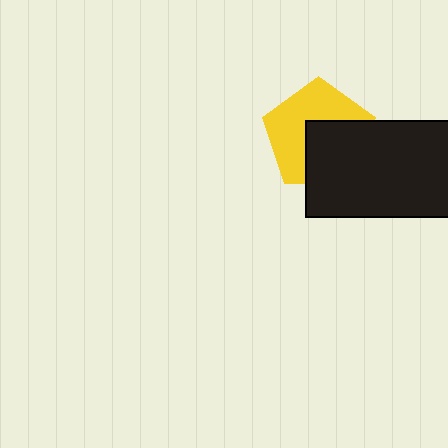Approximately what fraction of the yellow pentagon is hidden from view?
Roughly 45% of the yellow pentagon is hidden behind the black rectangle.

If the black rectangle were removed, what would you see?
You would see the complete yellow pentagon.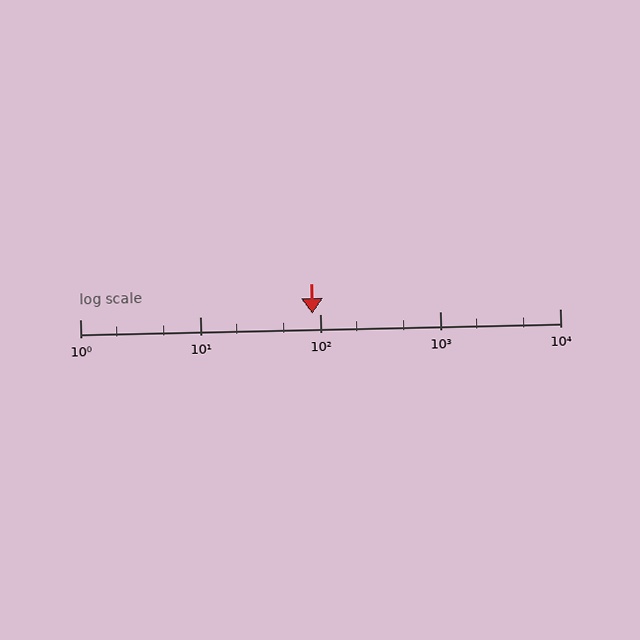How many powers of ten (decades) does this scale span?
The scale spans 4 decades, from 1 to 10000.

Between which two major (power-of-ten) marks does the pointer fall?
The pointer is between 10 and 100.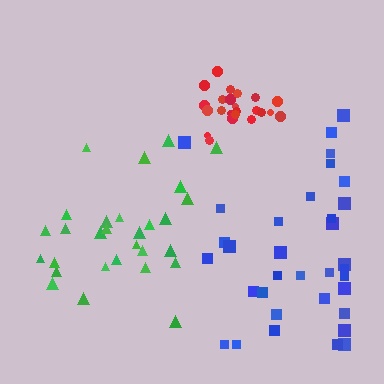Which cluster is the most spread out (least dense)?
Blue.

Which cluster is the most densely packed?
Red.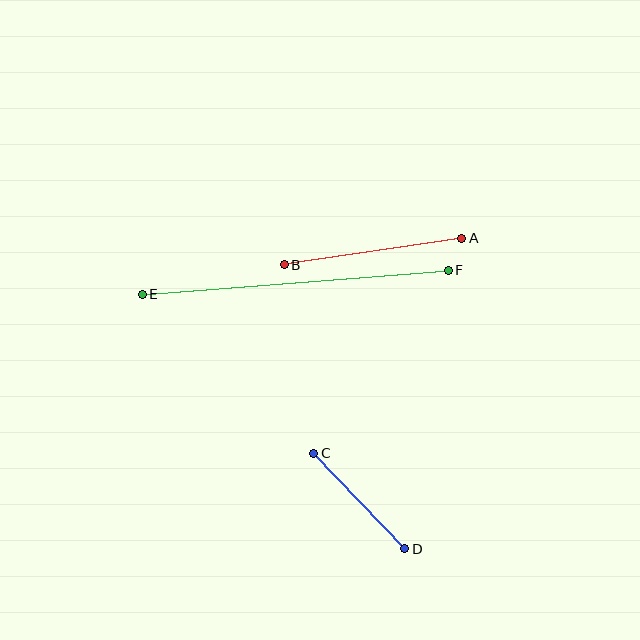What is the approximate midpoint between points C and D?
The midpoint is at approximately (359, 501) pixels.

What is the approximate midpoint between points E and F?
The midpoint is at approximately (295, 282) pixels.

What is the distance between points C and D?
The distance is approximately 132 pixels.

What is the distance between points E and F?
The distance is approximately 307 pixels.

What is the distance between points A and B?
The distance is approximately 179 pixels.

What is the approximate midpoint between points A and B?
The midpoint is at approximately (373, 252) pixels.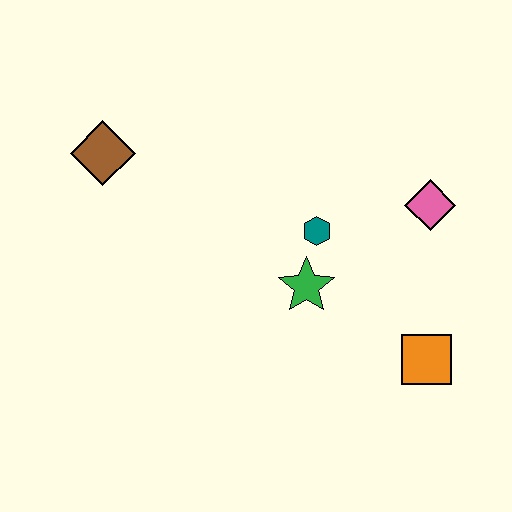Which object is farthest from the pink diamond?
The brown diamond is farthest from the pink diamond.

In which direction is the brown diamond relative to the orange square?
The brown diamond is to the left of the orange square.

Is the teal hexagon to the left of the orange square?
Yes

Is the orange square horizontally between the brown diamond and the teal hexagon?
No